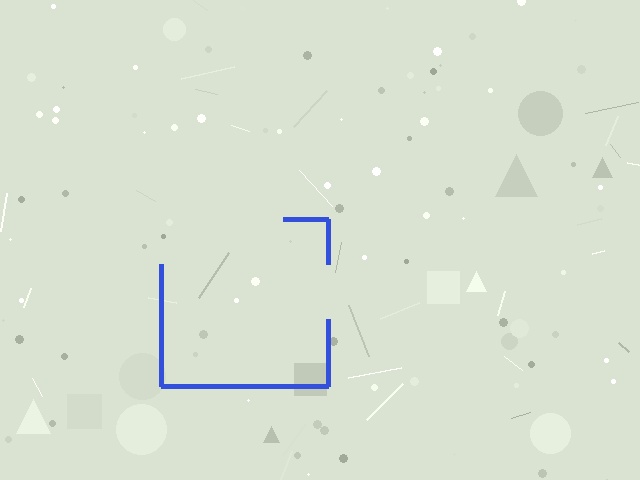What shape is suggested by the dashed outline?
The dashed outline suggests a square.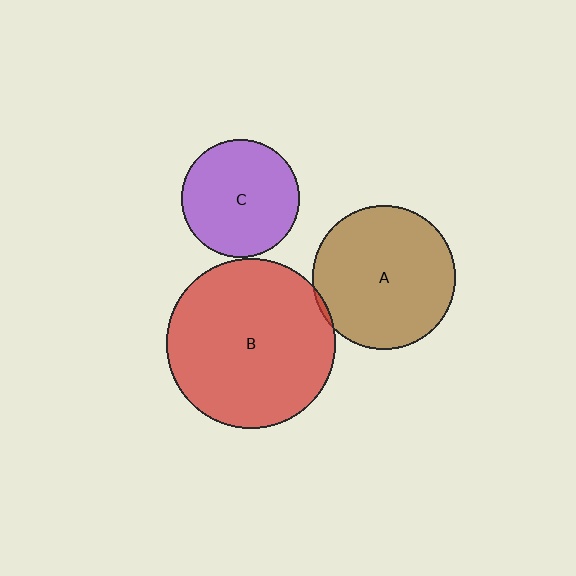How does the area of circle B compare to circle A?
Approximately 1.4 times.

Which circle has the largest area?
Circle B (red).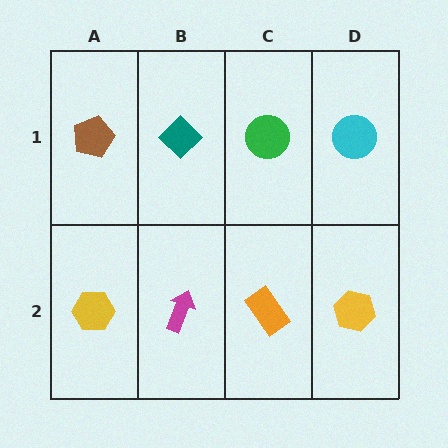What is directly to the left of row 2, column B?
A yellow hexagon.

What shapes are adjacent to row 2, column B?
A teal diamond (row 1, column B), a yellow hexagon (row 2, column A), an orange rectangle (row 2, column C).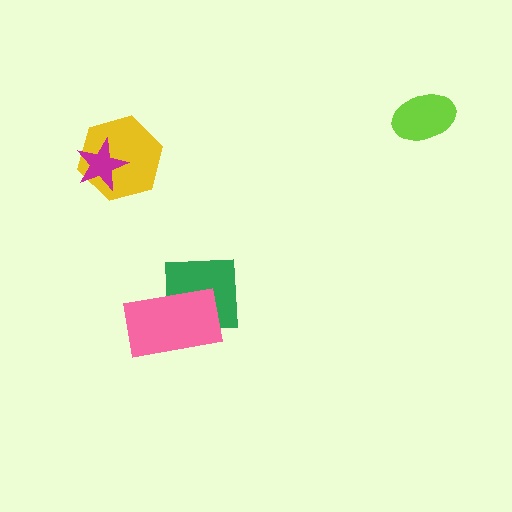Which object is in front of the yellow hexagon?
The magenta star is in front of the yellow hexagon.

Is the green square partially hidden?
Yes, it is partially covered by another shape.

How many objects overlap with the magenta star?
1 object overlaps with the magenta star.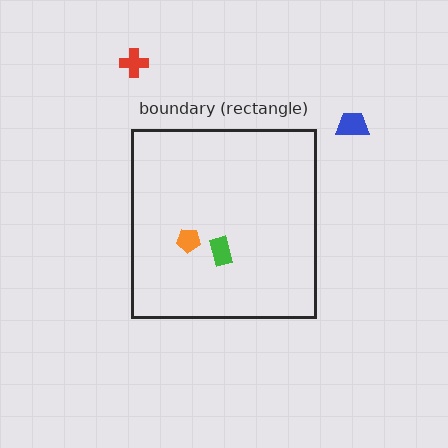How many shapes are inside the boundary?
2 inside, 2 outside.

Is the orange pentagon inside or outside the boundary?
Inside.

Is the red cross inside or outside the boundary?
Outside.